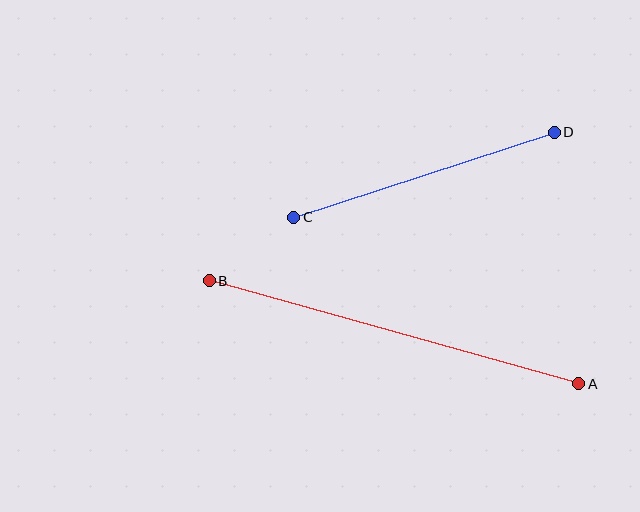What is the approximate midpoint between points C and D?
The midpoint is at approximately (424, 175) pixels.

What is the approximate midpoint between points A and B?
The midpoint is at approximately (394, 332) pixels.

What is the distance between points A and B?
The distance is approximately 384 pixels.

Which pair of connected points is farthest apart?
Points A and B are farthest apart.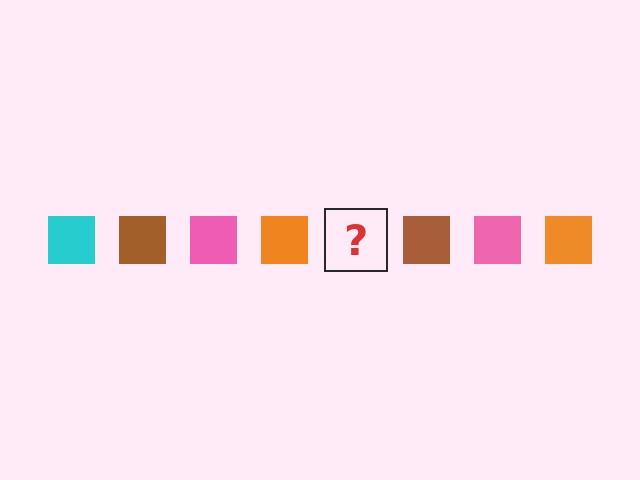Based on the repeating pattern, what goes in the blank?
The blank should be a cyan square.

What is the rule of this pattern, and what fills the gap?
The rule is that the pattern cycles through cyan, brown, pink, orange squares. The gap should be filled with a cyan square.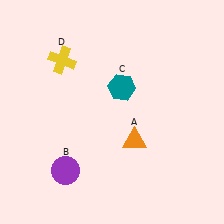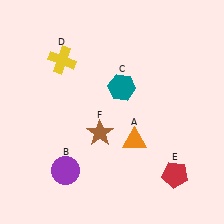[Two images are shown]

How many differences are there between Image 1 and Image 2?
There are 2 differences between the two images.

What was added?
A red pentagon (E), a brown star (F) were added in Image 2.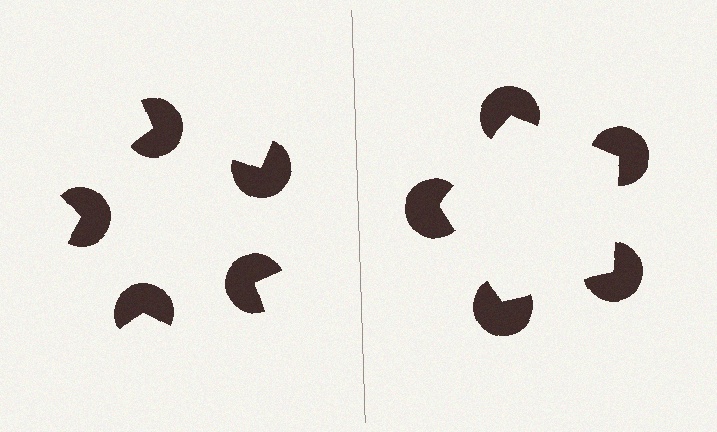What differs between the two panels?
The pac-man discs are positioned identically on both sides; only the wedge orientations differ. On the right they align to a pentagon; on the left they are misaligned.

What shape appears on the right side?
An illusory pentagon.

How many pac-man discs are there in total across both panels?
10 — 5 on each side.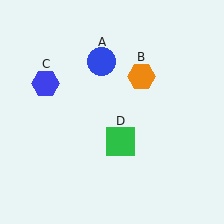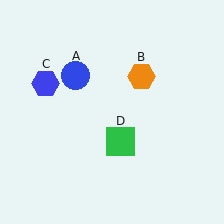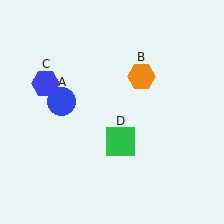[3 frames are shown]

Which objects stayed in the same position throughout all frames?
Orange hexagon (object B) and blue hexagon (object C) and green square (object D) remained stationary.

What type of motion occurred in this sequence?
The blue circle (object A) rotated counterclockwise around the center of the scene.